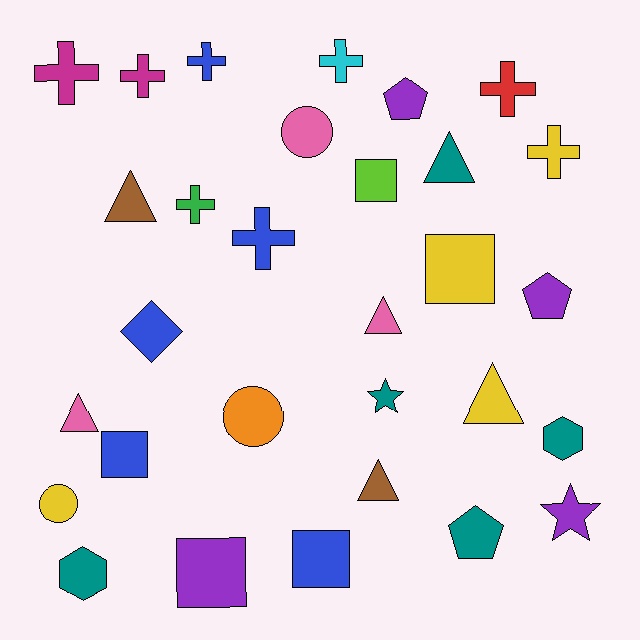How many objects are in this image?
There are 30 objects.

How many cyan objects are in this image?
There is 1 cyan object.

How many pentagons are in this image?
There are 3 pentagons.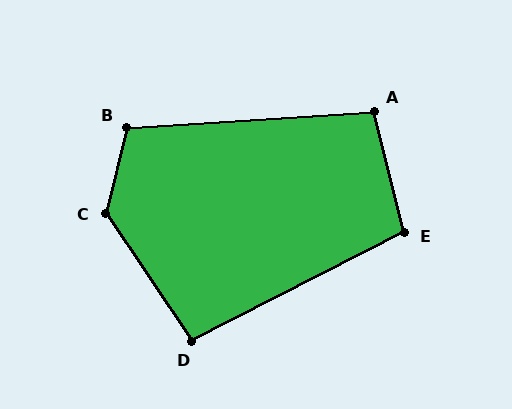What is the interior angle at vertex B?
Approximately 107 degrees (obtuse).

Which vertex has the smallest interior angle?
D, at approximately 97 degrees.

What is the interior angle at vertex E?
Approximately 103 degrees (obtuse).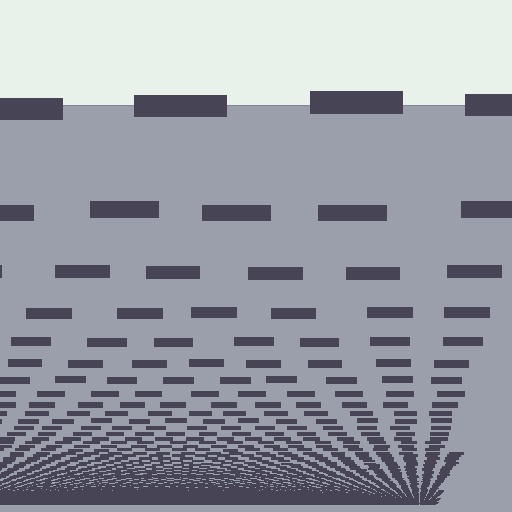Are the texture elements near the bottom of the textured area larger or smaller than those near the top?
Smaller. The gradient is inverted — elements near the bottom are smaller and denser.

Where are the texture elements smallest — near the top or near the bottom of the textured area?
Near the bottom.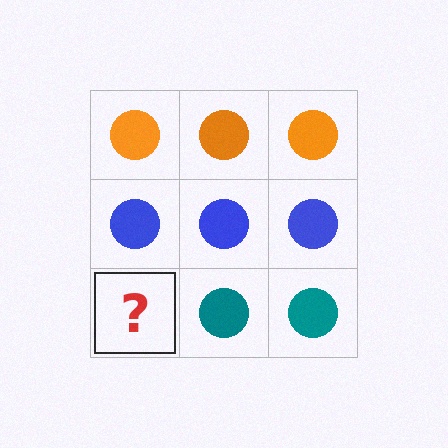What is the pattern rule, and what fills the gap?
The rule is that each row has a consistent color. The gap should be filled with a teal circle.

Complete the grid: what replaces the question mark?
The question mark should be replaced with a teal circle.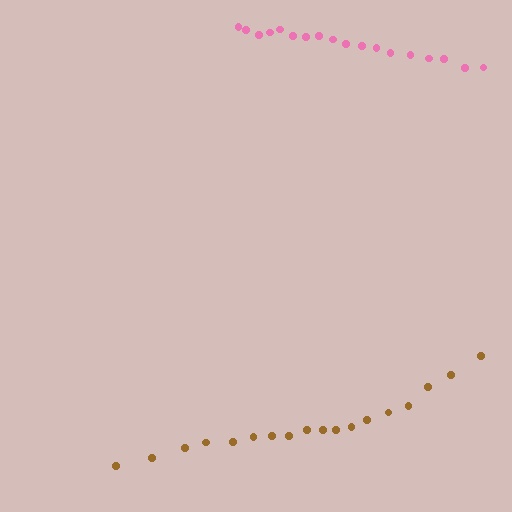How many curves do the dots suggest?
There are 2 distinct paths.